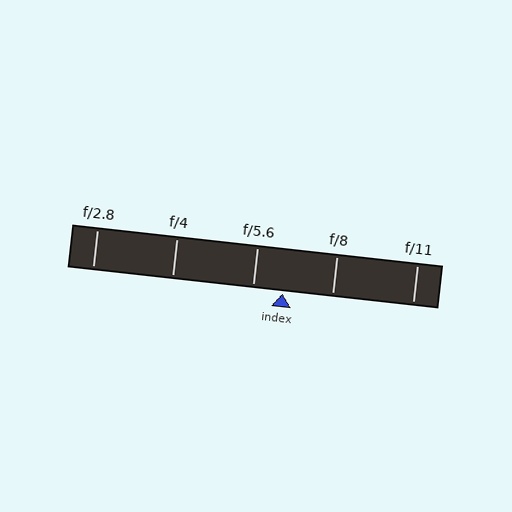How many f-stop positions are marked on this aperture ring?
There are 5 f-stop positions marked.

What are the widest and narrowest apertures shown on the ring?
The widest aperture shown is f/2.8 and the narrowest is f/11.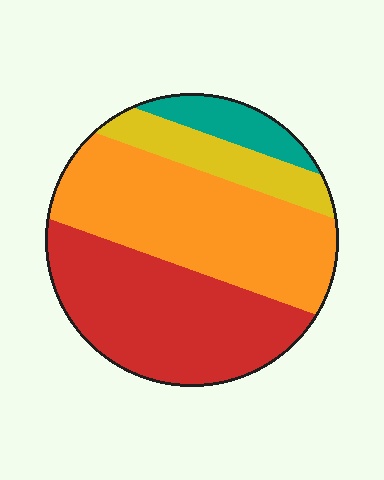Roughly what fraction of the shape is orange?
Orange covers 41% of the shape.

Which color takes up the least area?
Teal, at roughly 10%.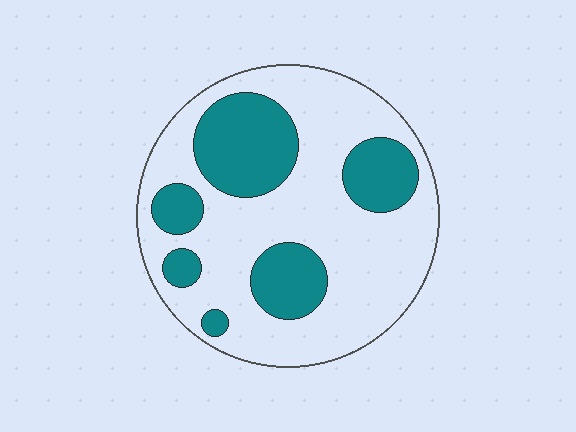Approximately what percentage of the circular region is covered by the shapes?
Approximately 30%.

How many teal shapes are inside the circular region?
6.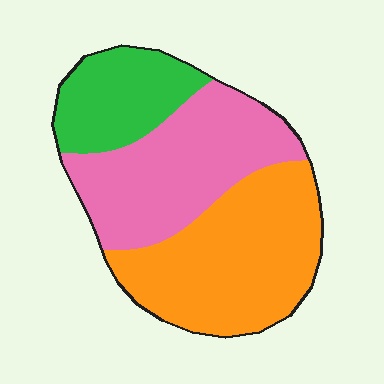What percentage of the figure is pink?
Pink takes up about three eighths (3/8) of the figure.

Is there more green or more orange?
Orange.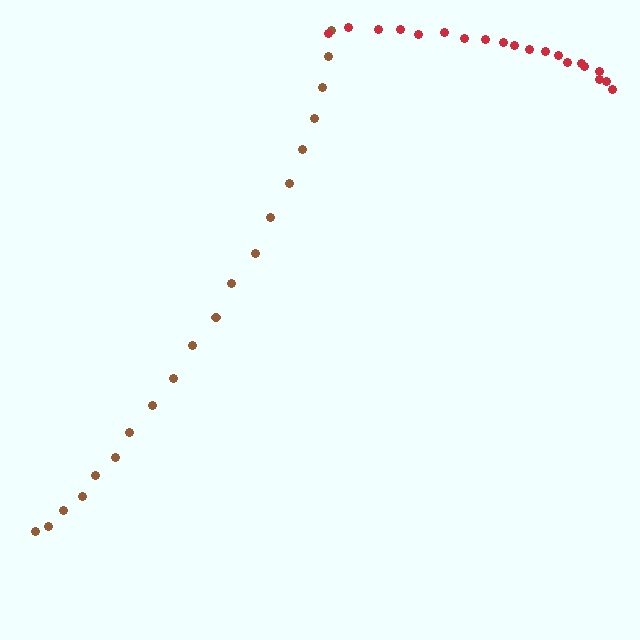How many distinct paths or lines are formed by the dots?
There are 2 distinct paths.